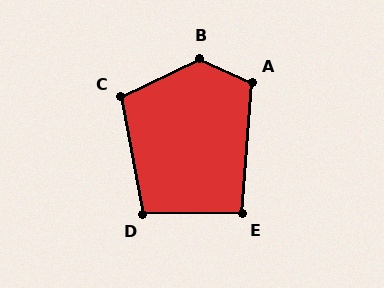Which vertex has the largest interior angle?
B, at approximately 129 degrees.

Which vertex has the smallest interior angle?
E, at approximately 95 degrees.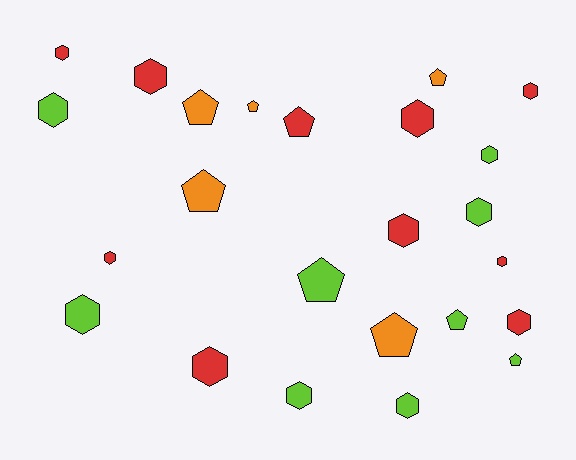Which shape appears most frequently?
Hexagon, with 15 objects.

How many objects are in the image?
There are 24 objects.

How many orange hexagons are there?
There are no orange hexagons.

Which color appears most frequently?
Red, with 10 objects.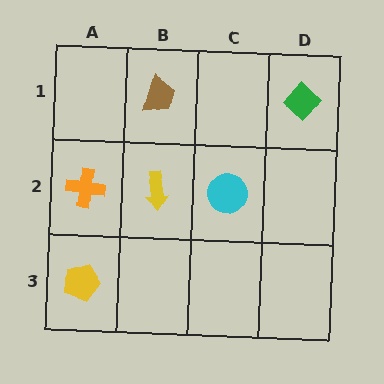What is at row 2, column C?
A cyan circle.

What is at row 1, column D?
A green diamond.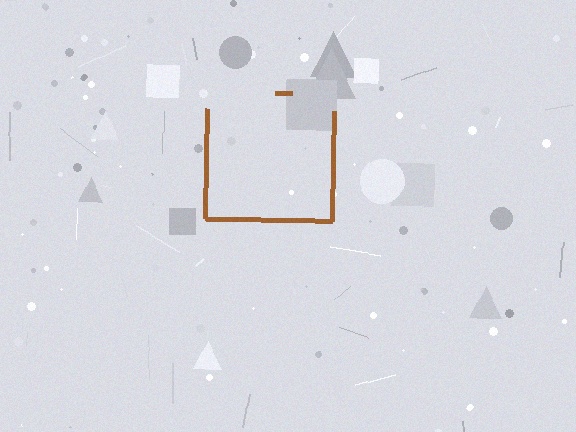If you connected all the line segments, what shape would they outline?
They would outline a square.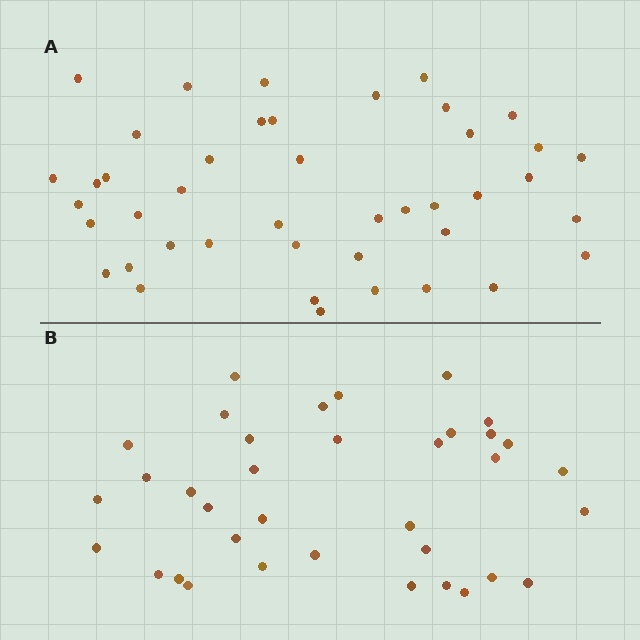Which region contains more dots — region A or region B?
Region A (the top region) has more dots.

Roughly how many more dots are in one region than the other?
Region A has roughly 8 or so more dots than region B.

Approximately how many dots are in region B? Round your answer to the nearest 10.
About 40 dots. (The exact count is 36, which rounds to 40.)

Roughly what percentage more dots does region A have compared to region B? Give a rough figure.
About 20% more.